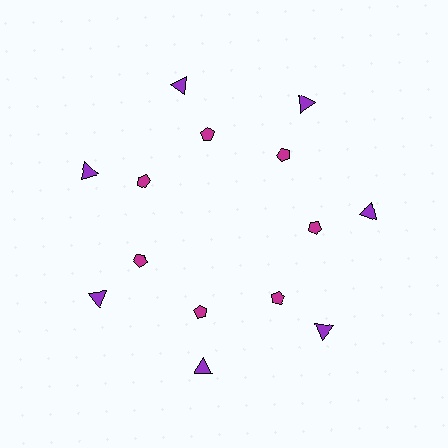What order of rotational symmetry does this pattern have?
This pattern has 7-fold rotational symmetry.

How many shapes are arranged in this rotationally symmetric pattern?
There are 14 shapes, arranged in 7 groups of 2.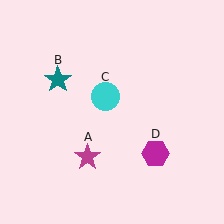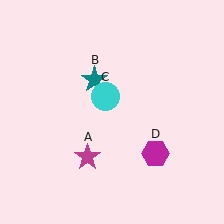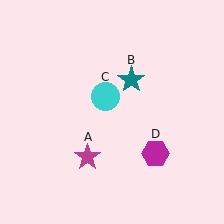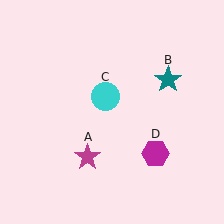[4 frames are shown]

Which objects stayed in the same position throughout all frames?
Magenta star (object A) and cyan circle (object C) and magenta hexagon (object D) remained stationary.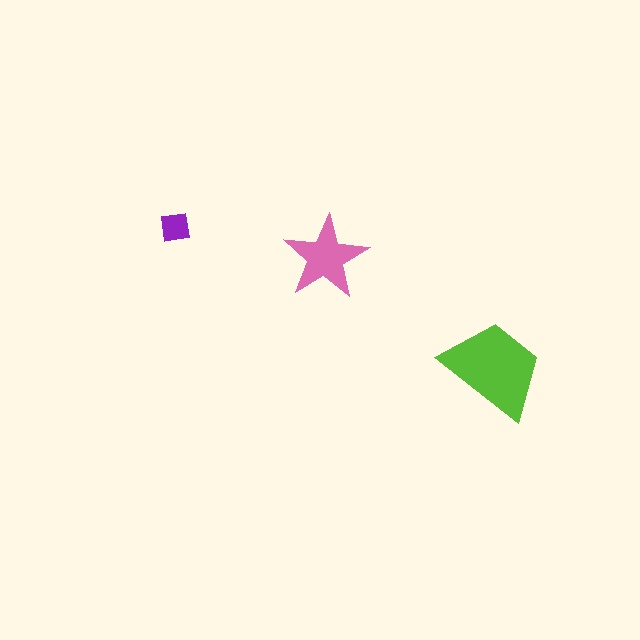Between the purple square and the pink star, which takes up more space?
The pink star.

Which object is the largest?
The lime trapezoid.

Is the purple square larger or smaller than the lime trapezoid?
Smaller.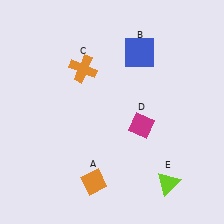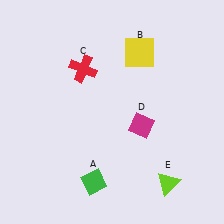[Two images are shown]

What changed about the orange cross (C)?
In Image 1, C is orange. In Image 2, it changed to red.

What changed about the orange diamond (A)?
In Image 1, A is orange. In Image 2, it changed to green.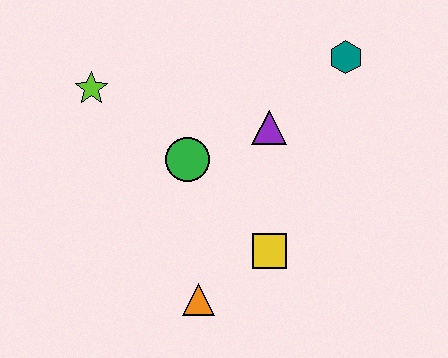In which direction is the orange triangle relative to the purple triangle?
The orange triangle is below the purple triangle.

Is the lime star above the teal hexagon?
No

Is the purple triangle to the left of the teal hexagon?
Yes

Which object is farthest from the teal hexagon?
The orange triangle is farthest from the teal hexagon.